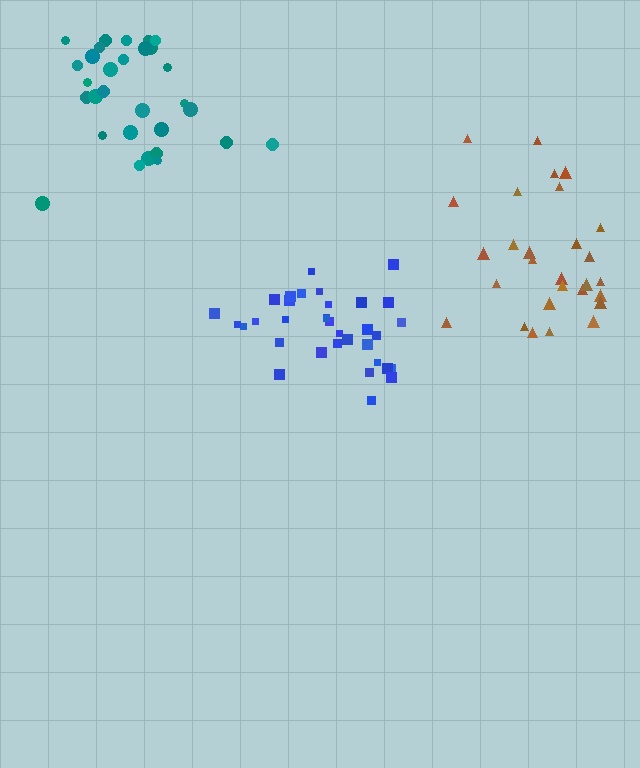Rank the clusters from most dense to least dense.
blue, teal, brown.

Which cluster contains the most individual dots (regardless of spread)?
Blue (34).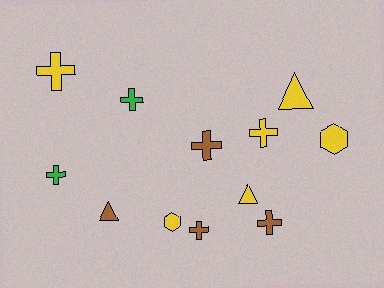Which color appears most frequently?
Yellow, with 6 objects.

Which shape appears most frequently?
Cross, with 7 objects.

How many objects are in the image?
There are 12 objects.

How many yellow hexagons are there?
There are 2 yellow hexagons.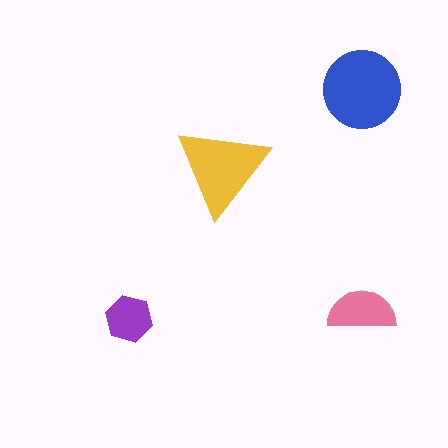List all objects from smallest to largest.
The purple hexagon, the pink semicircle, the yellow triangle, the blue circle.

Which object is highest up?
The blue circle is topmost.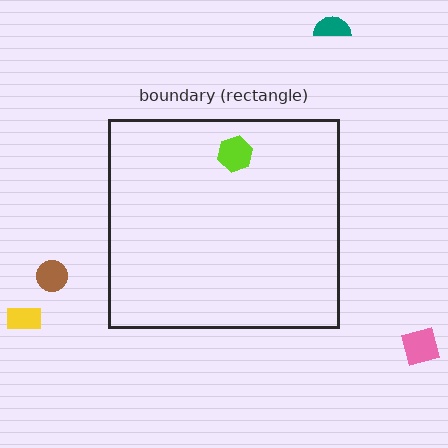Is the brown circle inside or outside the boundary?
Outside.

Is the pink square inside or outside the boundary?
Outside.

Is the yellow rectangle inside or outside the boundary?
Outside.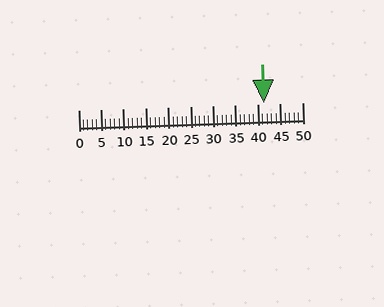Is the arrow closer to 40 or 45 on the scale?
The arrow is closer to 40.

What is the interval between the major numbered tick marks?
The major tick marks are spaced 5 units apart.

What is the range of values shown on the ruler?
The ruler shows values from 0 to 50.